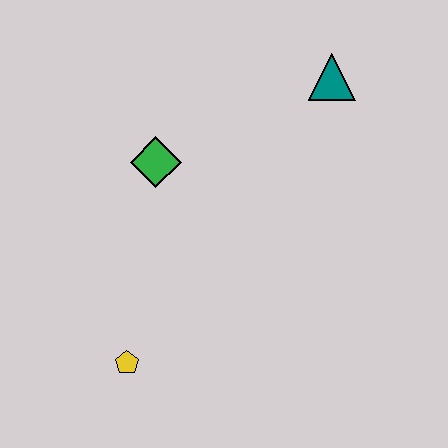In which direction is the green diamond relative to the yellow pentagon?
The green diamond is above the yellow pentagon.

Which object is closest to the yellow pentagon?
The green diamond is closest to the yellow pentagon.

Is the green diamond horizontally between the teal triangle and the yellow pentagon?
Yes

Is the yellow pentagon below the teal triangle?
Yes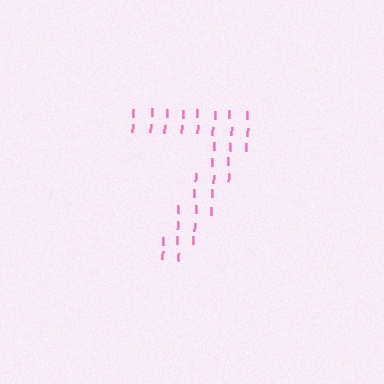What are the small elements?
The small elements are letter I's.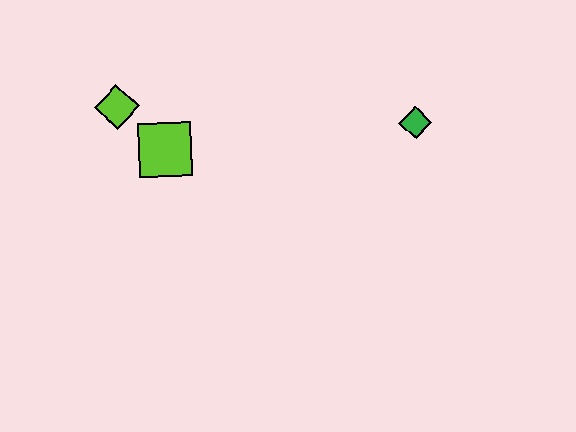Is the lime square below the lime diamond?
Yes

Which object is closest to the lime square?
The lime diamond is closest to the lime square.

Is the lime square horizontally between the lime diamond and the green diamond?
Yes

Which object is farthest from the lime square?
The green diamond is farthest from the lime square.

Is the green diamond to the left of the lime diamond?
No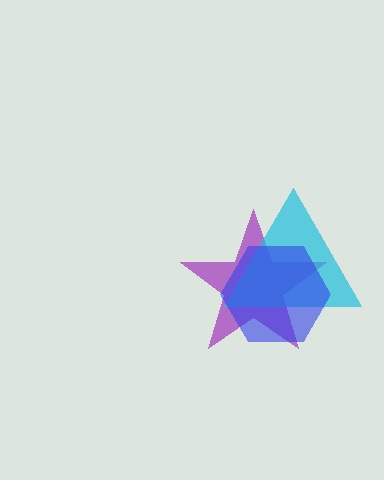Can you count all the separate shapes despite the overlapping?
Yes, there are 3 separate shapes.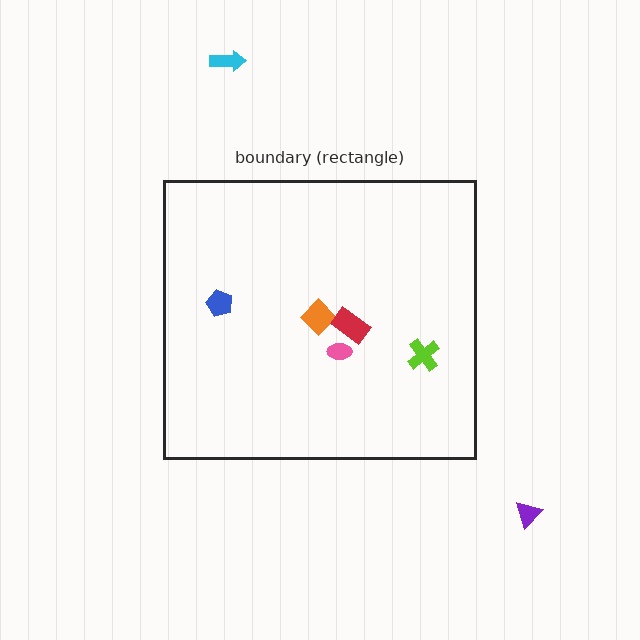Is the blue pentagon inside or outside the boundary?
Inside.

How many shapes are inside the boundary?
5 inside, 2 outside.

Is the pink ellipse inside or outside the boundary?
Inside.